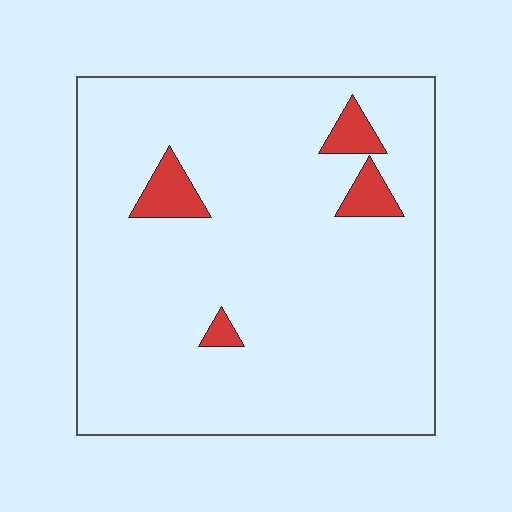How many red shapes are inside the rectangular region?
4.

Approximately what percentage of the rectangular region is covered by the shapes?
Approximately 5%.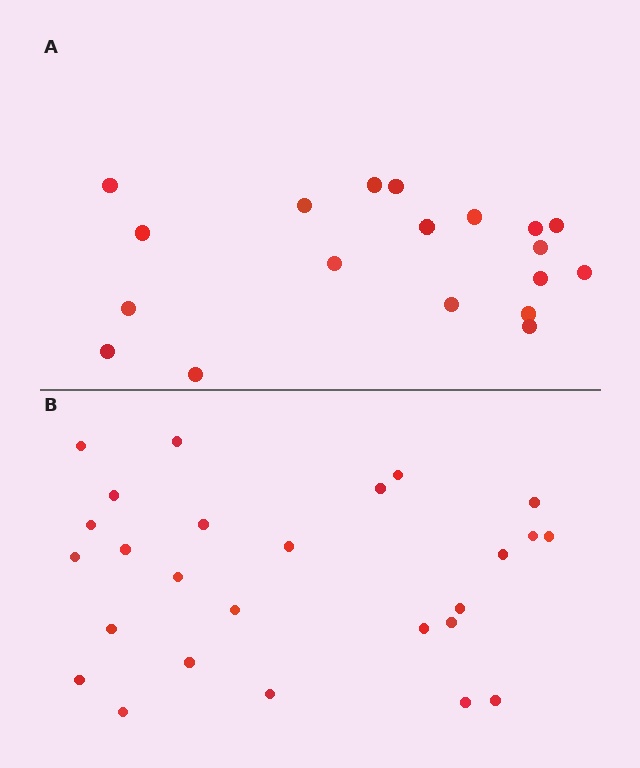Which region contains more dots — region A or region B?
Region B (the bottom region) has more dots.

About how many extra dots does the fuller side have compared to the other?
Region B has roughly 8 or so more dots than region A.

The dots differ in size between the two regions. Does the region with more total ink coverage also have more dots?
No. Region A has more total ink coverage because its dots are larger, but region B actually contains more individual dots. Total area can be misleading — the number of items is what matters here.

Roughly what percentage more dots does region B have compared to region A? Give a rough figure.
About 35% more.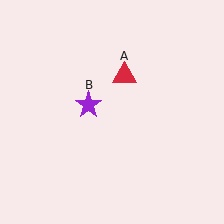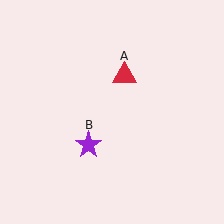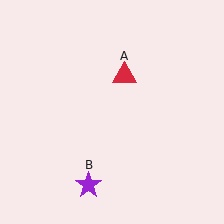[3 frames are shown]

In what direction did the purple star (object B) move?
The purple star (object B) moved down.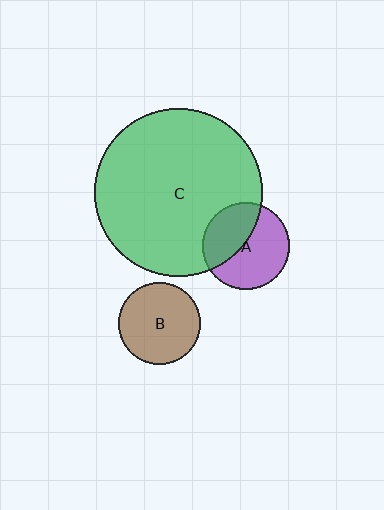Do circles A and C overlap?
Yes.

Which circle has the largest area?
Circle C (green).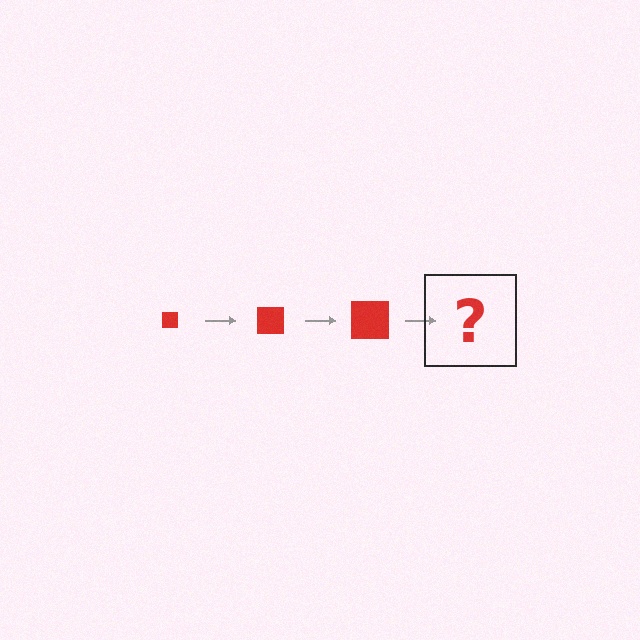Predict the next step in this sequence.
The next step is a red square, larger than the previous one.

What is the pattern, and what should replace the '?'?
The pattern is that the square gets progressively larger each step. The '?' should be a red square, larger than the previous one.